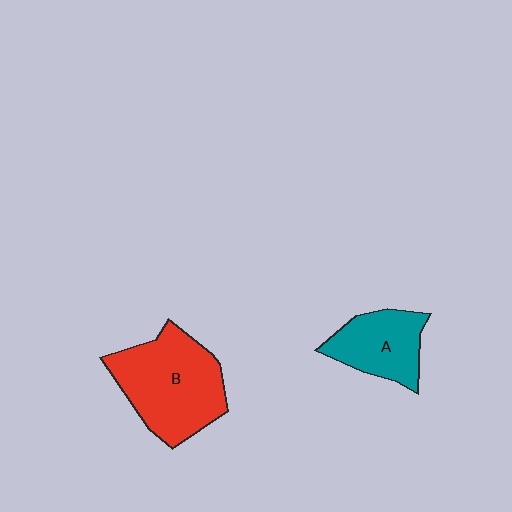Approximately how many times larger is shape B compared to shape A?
Approximately 1.7 times.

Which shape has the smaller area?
Shape A (teal).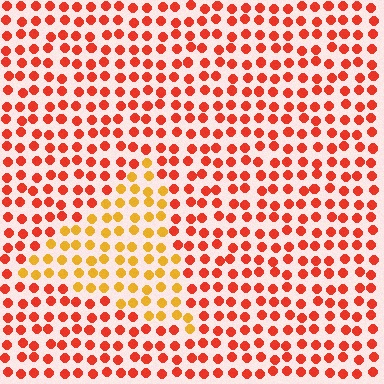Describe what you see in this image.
The image is filled with small red elements in a uniform arrangement. A triangle-shaped region is visible where the elements are tinted to a slightly different hue, forming a subtle color boundary.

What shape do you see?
I see a triangle.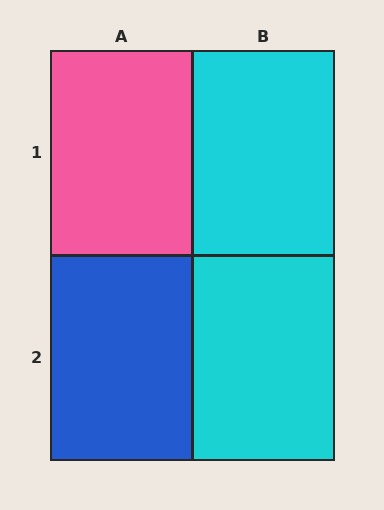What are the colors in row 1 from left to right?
Pink, cyan.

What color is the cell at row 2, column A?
Blue.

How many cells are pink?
1 cell is pink.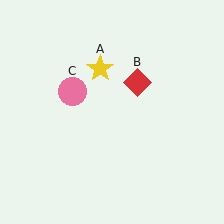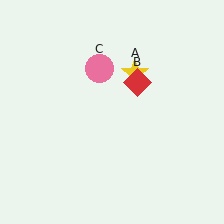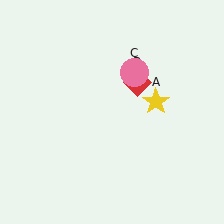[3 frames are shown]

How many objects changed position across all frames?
2 objects changed position: yellow star (object A), pink circle (object C).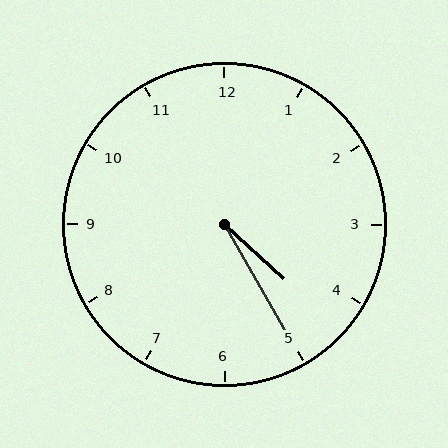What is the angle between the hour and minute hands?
Approximately 18 degrees.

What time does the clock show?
4:25.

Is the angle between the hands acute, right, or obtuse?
It is acute.